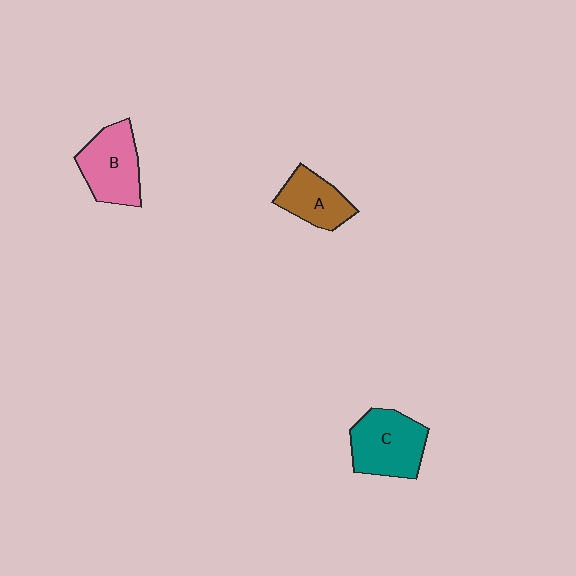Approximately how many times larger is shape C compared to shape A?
Approximately 1.4 times.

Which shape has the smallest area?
Shape A (brown).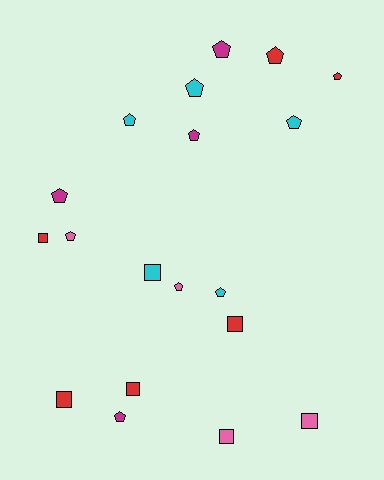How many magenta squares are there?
There are no magenta squares.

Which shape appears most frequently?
Pentagon, with 12 objects.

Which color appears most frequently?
Red, with 6 objects.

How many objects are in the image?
There are 19 objects.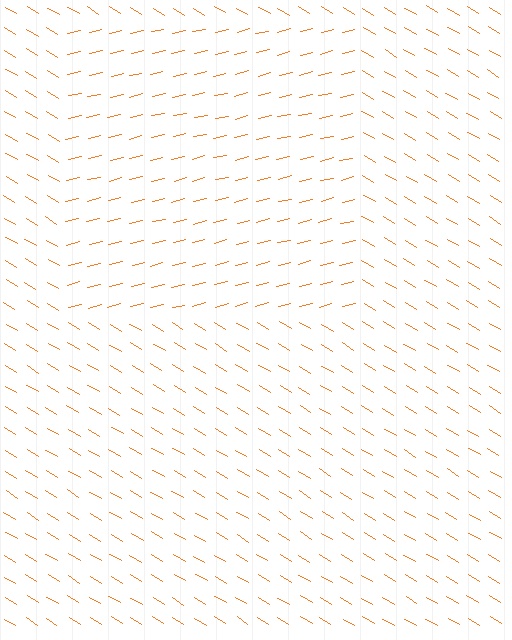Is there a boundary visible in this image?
Yes, there is a texture boundary formed by a change in line orientation.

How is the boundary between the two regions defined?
The boundary is defined purely by a change in line orientation (approximately 45 degrees difference). All lines are the same color and thickness.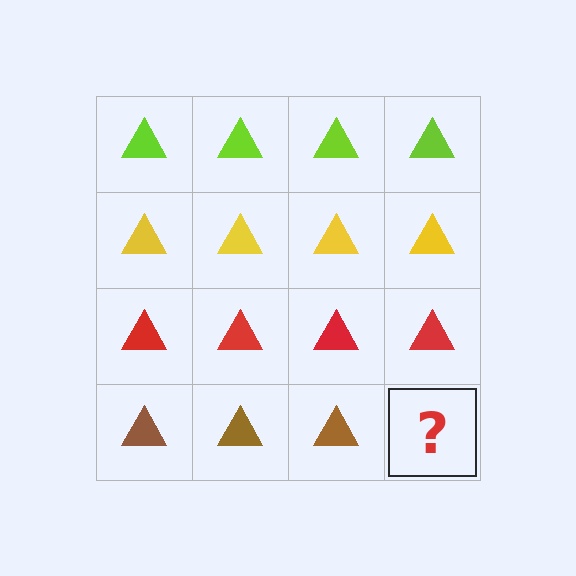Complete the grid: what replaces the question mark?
The question mark should be replaced with a brown triangle.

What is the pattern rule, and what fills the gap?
The rule is that each row has a consistent color. The gap should be filled with a brown triangle.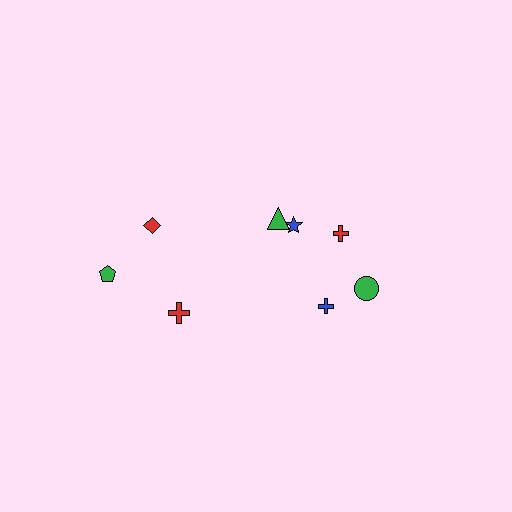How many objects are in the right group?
There are 5 objects.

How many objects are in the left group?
There are 3 objects.